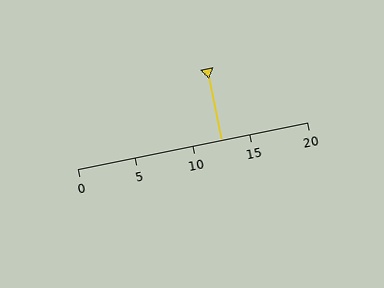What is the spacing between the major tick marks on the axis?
The major ticks are spaced 5 apart.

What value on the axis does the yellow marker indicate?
The marker indicates approximately 12.5.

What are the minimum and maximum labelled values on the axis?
The axis runs from 0 to 20.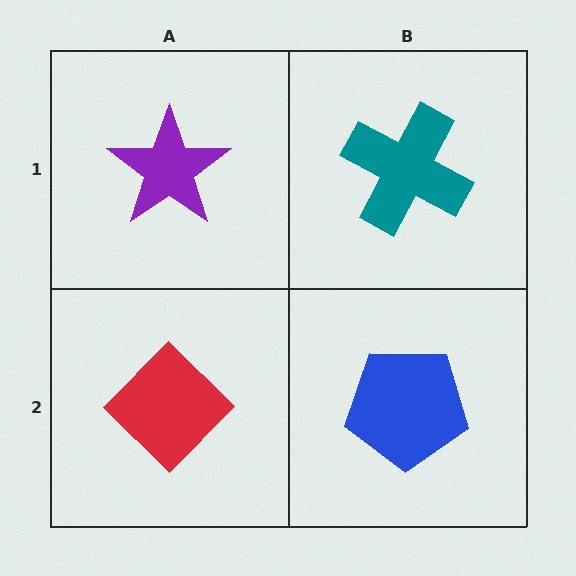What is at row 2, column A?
A red diamond.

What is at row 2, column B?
A blue pentagon.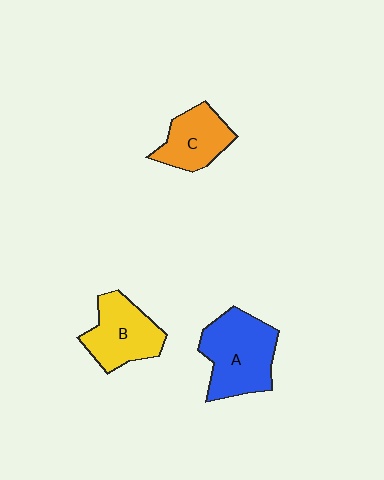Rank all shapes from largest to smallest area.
From largest to smallest: A (blue), B (yellow), C (orange).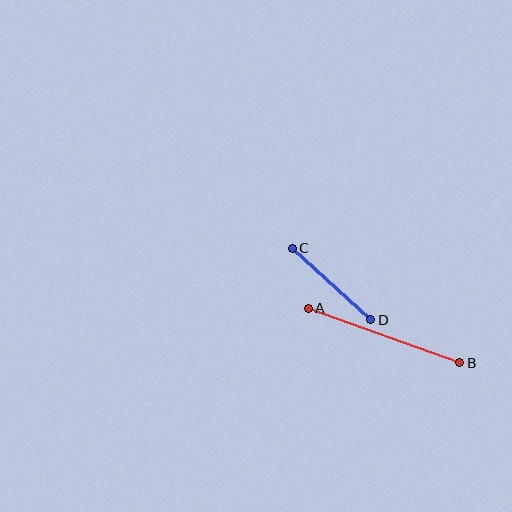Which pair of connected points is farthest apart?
Points A and B are farthest apart.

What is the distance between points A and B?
The distance is approximately 161 pixels.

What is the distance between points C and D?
The distance is approximately 106 pixels.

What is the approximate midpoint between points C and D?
The midpoint is at approximately (332, 284) pixels.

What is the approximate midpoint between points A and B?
The midpoint is at approximately (384, 336) pixels.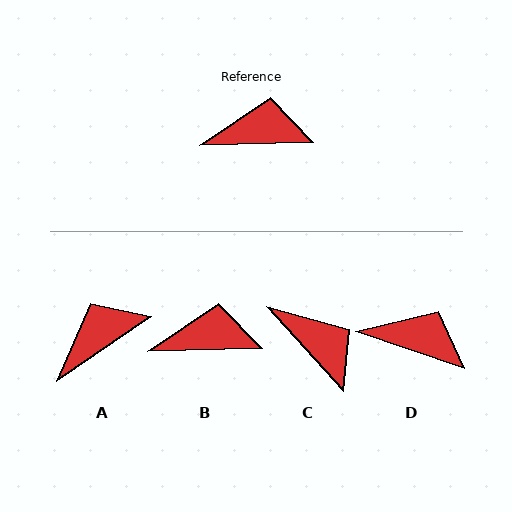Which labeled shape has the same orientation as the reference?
B.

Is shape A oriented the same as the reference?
No, it is off by about 33 degrees.